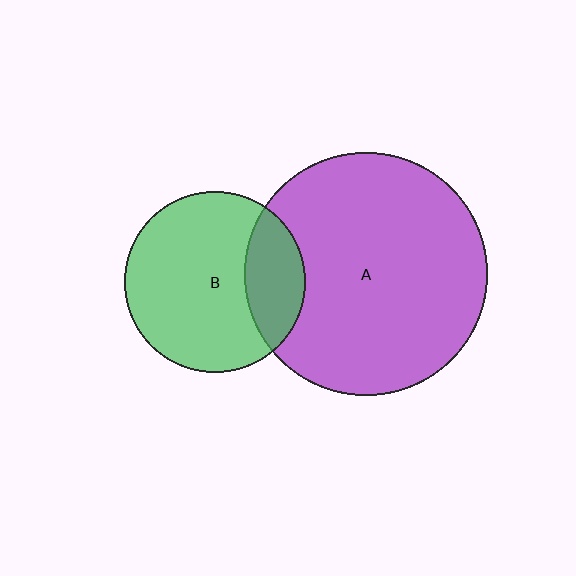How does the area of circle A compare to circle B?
Approximately 1.8 times.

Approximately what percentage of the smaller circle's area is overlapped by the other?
Approximately 25%.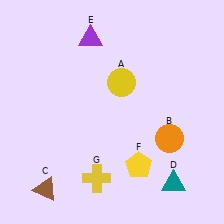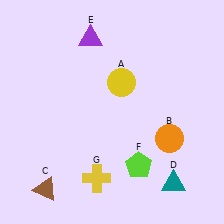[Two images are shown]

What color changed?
The pentagon (F) changed from yellow in Image 1 to lime in Image 2.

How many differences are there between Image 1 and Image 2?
There is 1 difference between the two images.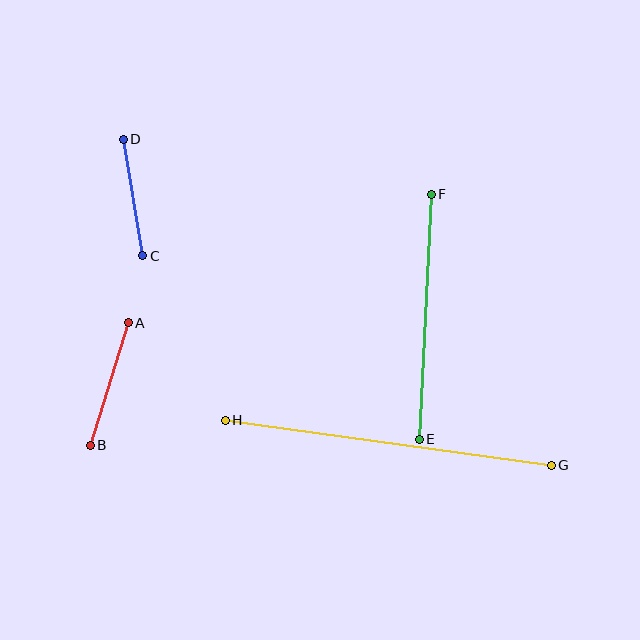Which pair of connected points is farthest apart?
Points G and H are farthest apart.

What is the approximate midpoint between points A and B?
The midpoint is at approximately (109, 384) pixels.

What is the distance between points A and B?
The distance is approximately 128 pixels.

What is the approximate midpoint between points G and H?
The midpoint is at approximately (388, 443) pixels.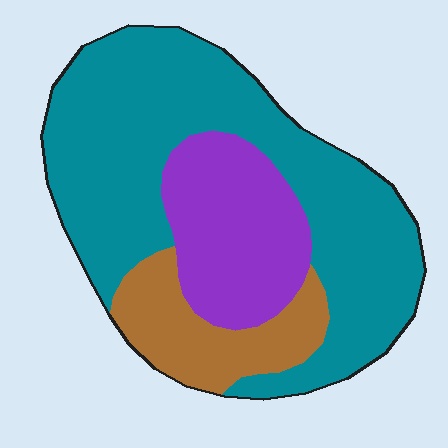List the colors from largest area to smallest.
From largest to smallest: teal, purple, brown.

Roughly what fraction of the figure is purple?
Purple takes up about one quarter (1/4) of the figure.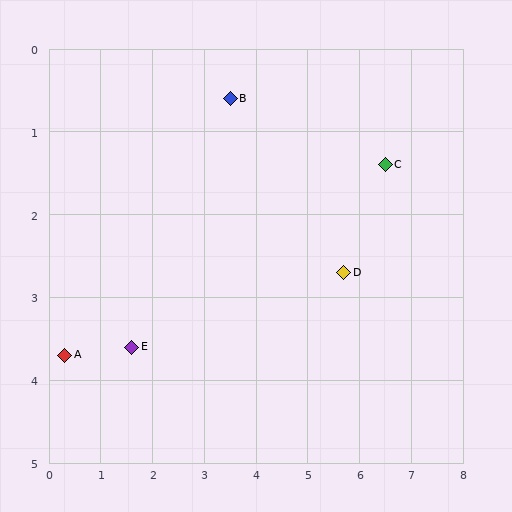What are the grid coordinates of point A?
Point A is at approximately (0.3, 3.7).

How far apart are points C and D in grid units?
Points C and D are about 1.5 grid units apart.